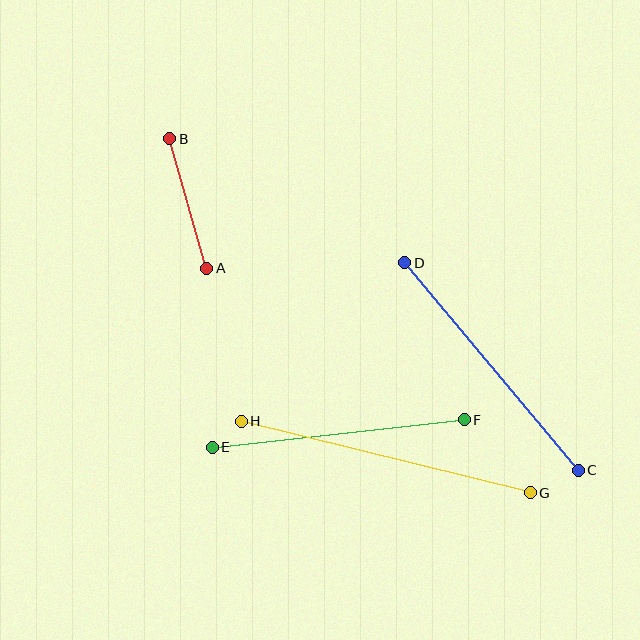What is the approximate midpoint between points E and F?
The midpoint is at approximately (338, 433) pixels.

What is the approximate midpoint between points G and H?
The midpoint is at approximately (386, 457) pixels.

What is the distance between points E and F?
The distance is approximately 253 pixels.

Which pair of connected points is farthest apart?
Points G and H are farthest apart.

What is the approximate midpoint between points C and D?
The midpoint is at approximately (491, 367) pixels.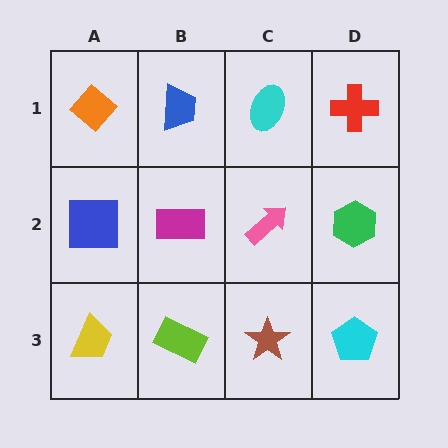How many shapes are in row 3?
4 shapes.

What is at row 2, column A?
A blue square.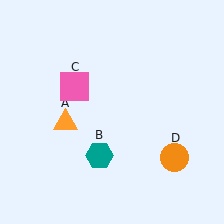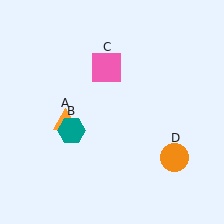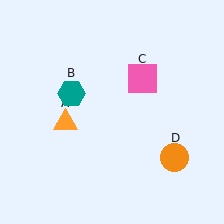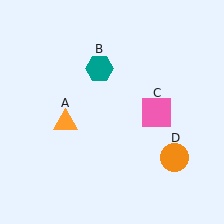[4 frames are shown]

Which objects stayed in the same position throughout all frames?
Orange triangle (object A) and orange circle (object D) remained stationary.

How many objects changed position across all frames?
2 objects changed position: teal hexagon (object B), pink square (object C).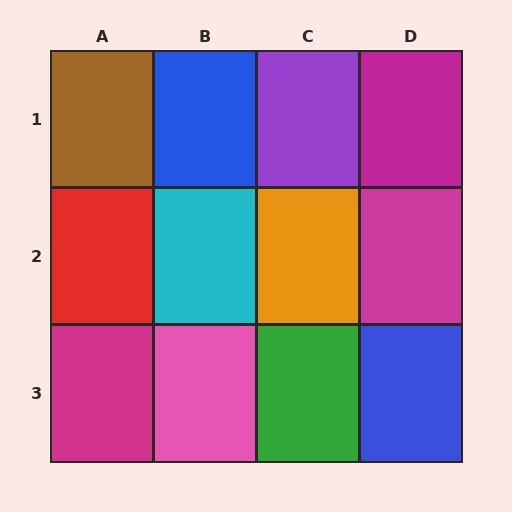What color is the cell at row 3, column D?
Blue.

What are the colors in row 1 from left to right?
Brown, blue, purple, magenta.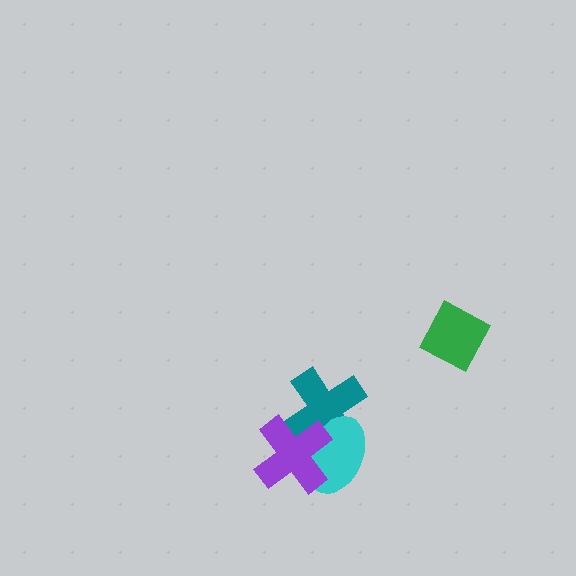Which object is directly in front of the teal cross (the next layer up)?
The cyan ellipse is directly in front of the teal cross.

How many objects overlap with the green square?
0 objects overlap with the green square.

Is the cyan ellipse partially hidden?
Yes, it is partially covered by another shape.